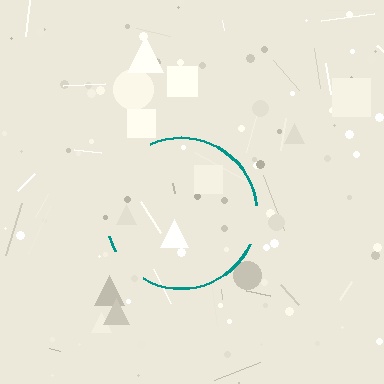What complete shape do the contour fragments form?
The contour fragments form a circle.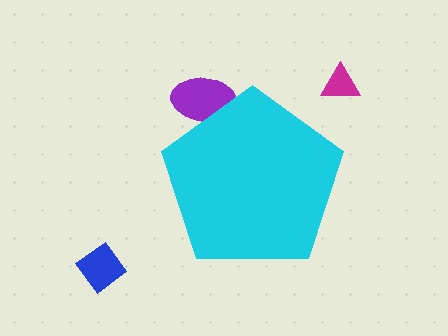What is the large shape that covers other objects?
A cyan pentagon.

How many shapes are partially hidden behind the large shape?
1 shape is partially hidden.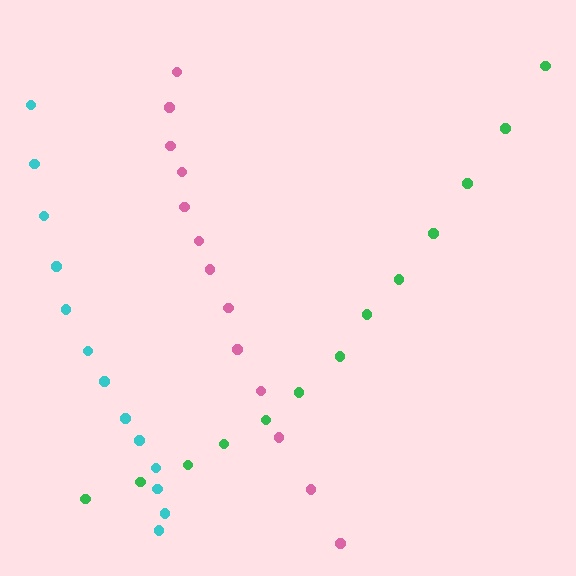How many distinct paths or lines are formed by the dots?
There are 3 distinct paths.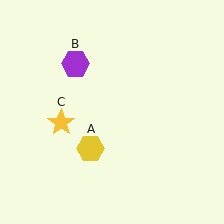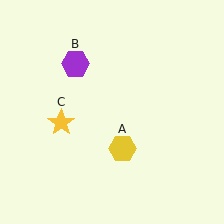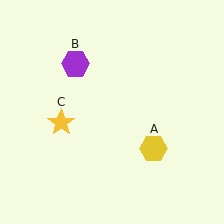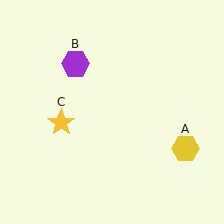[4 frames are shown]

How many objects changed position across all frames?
1 object changed position: yellow hexagon (object A).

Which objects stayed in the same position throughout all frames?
Purple hexagon (object B) and yellow star (object C) remained stationary.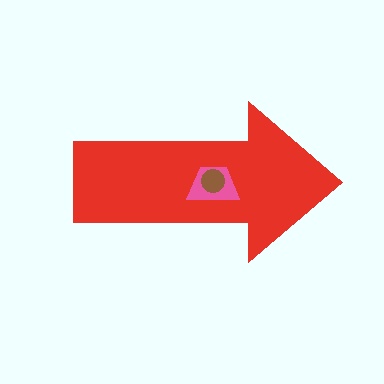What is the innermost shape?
The brown circle.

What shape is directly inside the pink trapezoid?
The brown circle.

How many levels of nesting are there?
3.